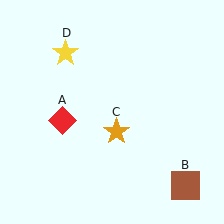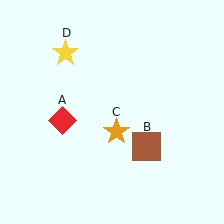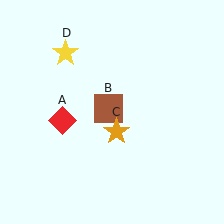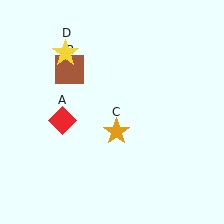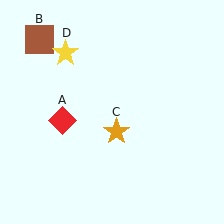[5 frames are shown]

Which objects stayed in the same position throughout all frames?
Red diamond (object A) and orange star (object C) and yellow star (object D) remained stationary.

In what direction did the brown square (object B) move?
The brown square (object B) moved up and to the left.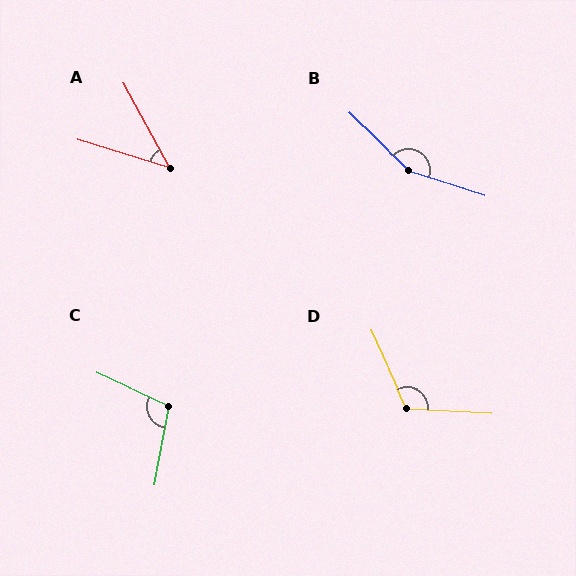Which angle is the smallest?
A, at approximately 44 degrees.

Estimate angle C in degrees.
Approximately 104 degrees.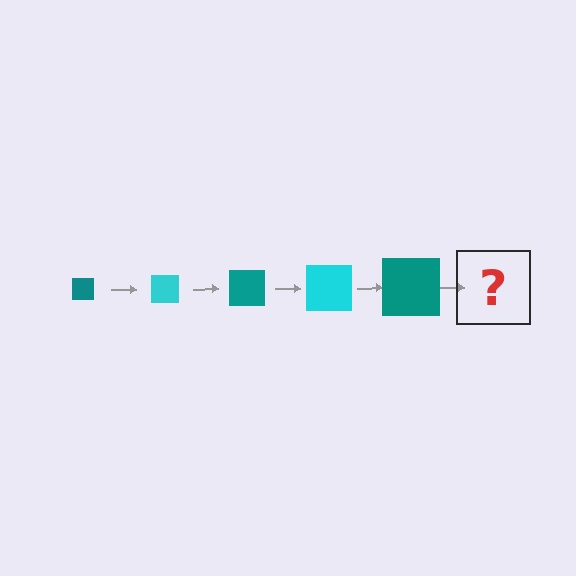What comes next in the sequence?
The next element should be a cyan square, larger than the previous one.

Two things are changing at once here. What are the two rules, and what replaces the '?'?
The two rules are that the square grows larger each step and the color cycles through teal and cyan. The '?' should be a cyan square, larger than the previous one.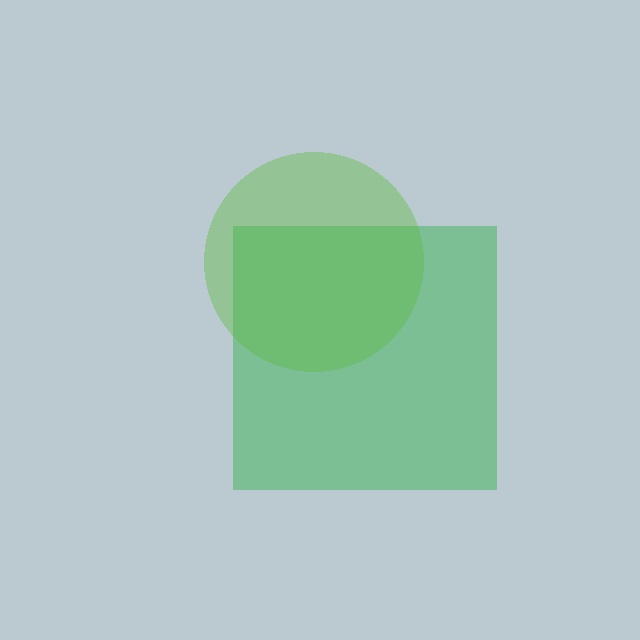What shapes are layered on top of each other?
The layered shapes are: a green square, a lime circle.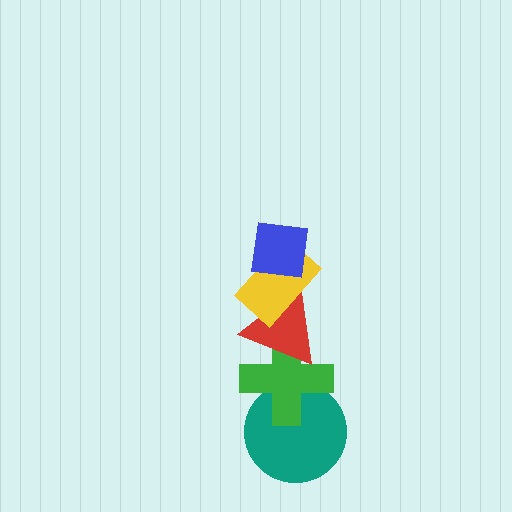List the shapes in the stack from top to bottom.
From top to bottom: the blue square, the yellow rectangle, the red triangle, the green cross, the teal circle.